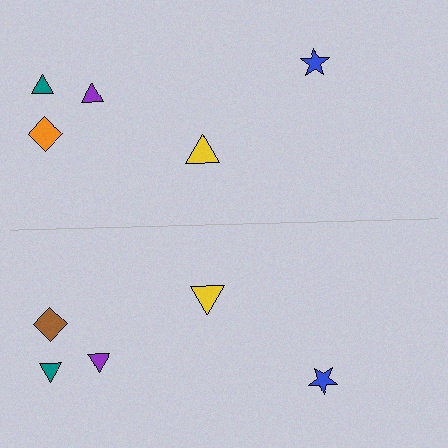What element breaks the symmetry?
The brown diamond on the bottom side breaks the symmetry — its mirror counterpart is orange.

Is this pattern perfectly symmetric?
No, the pattern is not perfectly symmetric. The brown diamond on the bottom side breaks the symmetry — its mirror counterpart is orange.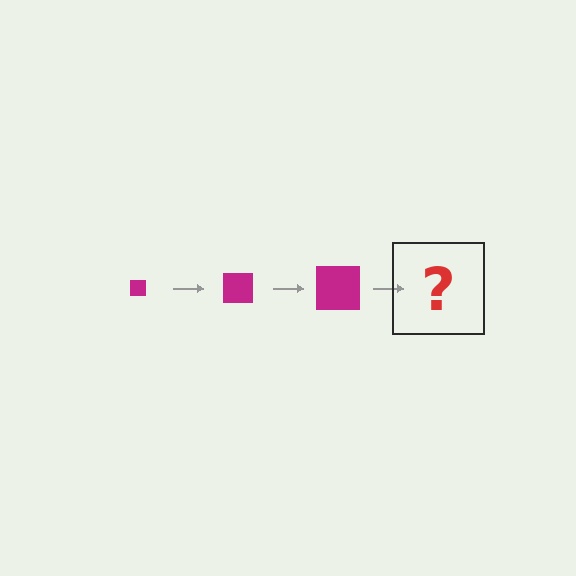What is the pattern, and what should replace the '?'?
The pattern is that the square gets progressively larger each step. The '?' should be a magenta square, larger than the previous one.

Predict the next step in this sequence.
The next step is a magenta square, larger than the previous one.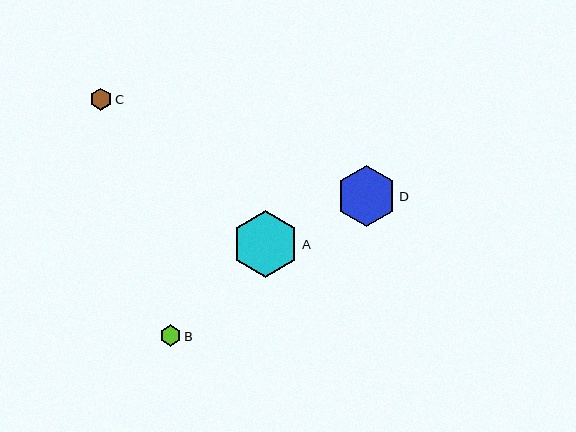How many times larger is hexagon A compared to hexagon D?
Hexagon A is approximately 1.1 times the size of hexagon D.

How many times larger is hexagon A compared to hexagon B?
Hexagon A is approximately 3.1 times the size of hexagon B.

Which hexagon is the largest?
Hexagon A is the largest with a size of approximately 67 pixels.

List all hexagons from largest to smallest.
From largest to smallest: A, D, C, B.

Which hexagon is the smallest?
Hexagon B is the smallest with a size of approximately 22 pixels.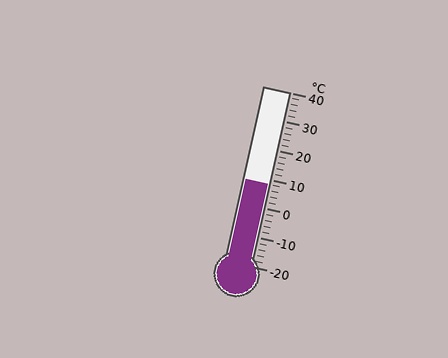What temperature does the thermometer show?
The thermometer shows approximately 8°C.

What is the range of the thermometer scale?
The thermometer scale ranges from -20°C to 40°C.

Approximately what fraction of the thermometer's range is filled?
The thermometer is filled to approximately 45% of its range.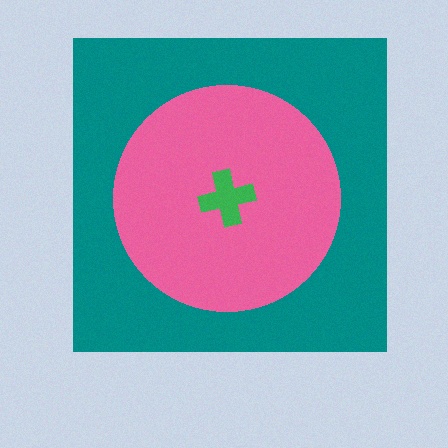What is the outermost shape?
The teal square.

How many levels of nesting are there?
3.